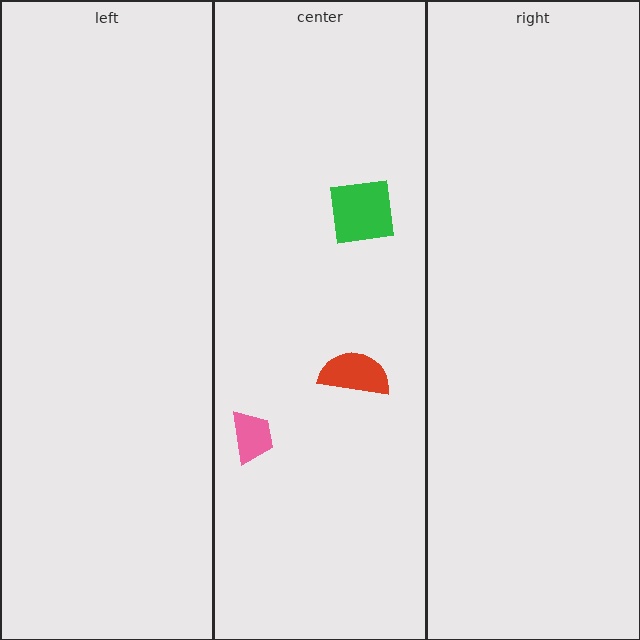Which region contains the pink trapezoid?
The center region.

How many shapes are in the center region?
3.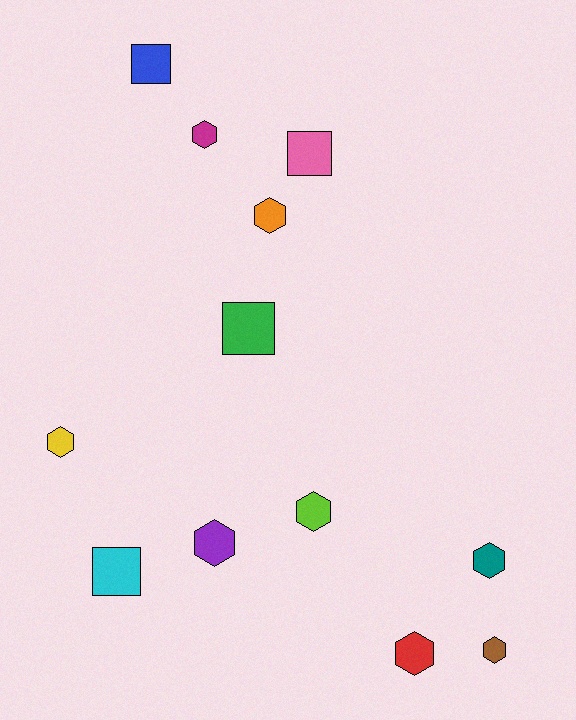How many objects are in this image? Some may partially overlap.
There are 12 objects.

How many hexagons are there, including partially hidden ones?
There are 8 hexagons.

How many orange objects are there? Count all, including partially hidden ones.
There is 1 orange object.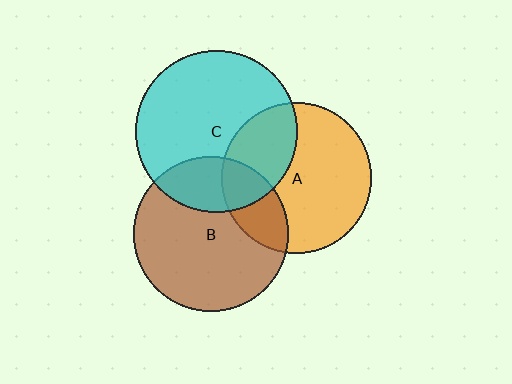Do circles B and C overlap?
Yes.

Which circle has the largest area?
Circle C (cyan).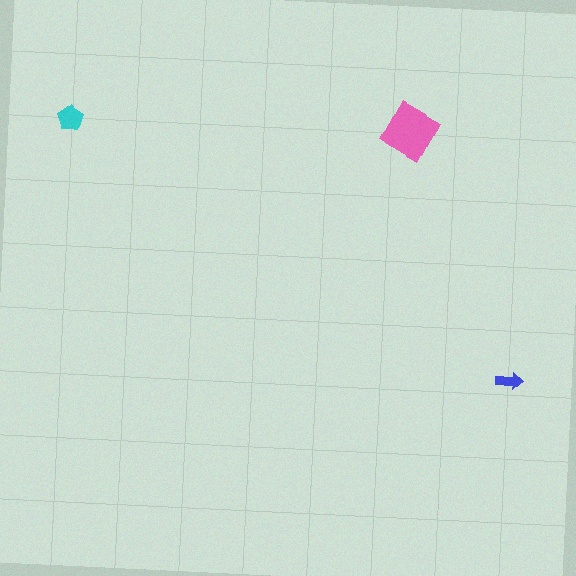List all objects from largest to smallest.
The pink diamond, the cyan pentagon, the blue arrow.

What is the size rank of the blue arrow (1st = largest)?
3rd.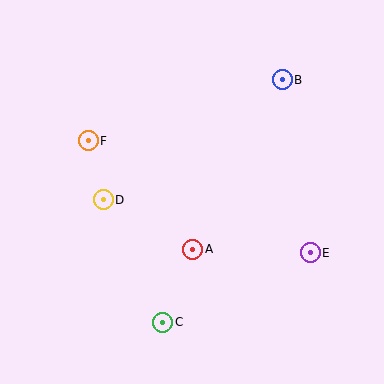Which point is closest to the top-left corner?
Point F is closest to the top-left corner.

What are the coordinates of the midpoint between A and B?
The midpoint between A and B is at (237, 164).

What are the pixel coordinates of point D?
Point D is at (103, 200).